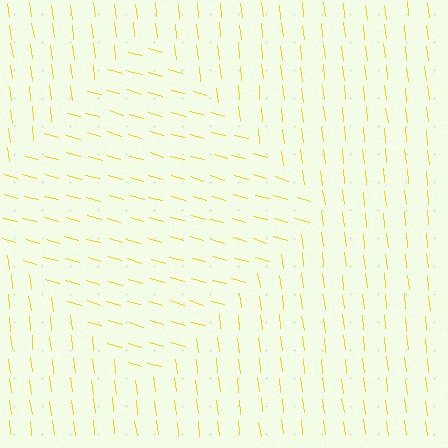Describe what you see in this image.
The image is filled with small yellow line segments. A diamond region in the image has lines oriented differently from the surrounding lines, creating a visible texture boundary.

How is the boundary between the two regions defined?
The boundary is defined purely by a change in line orientation (approximately 67 degrees difference). All lines are the same color and thickness.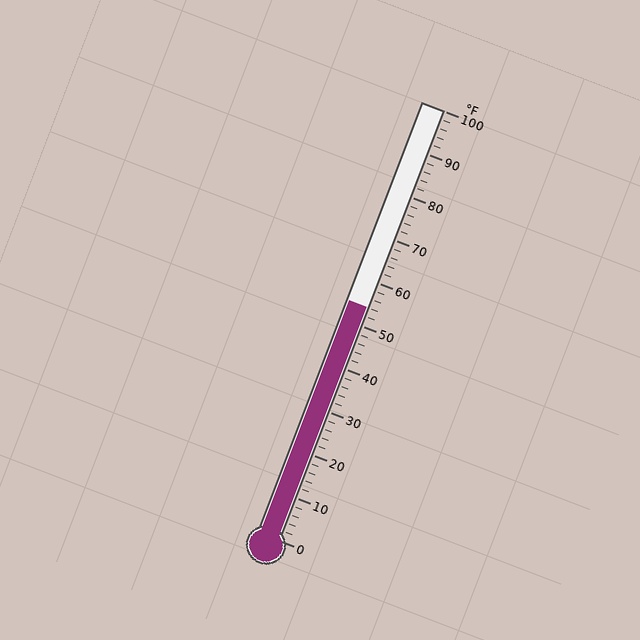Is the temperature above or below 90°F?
The temperature is below 90°F.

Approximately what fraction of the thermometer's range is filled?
The thermometer is filled to approximately 55% of its range.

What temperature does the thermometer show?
The thermometer shows approximately 54°F.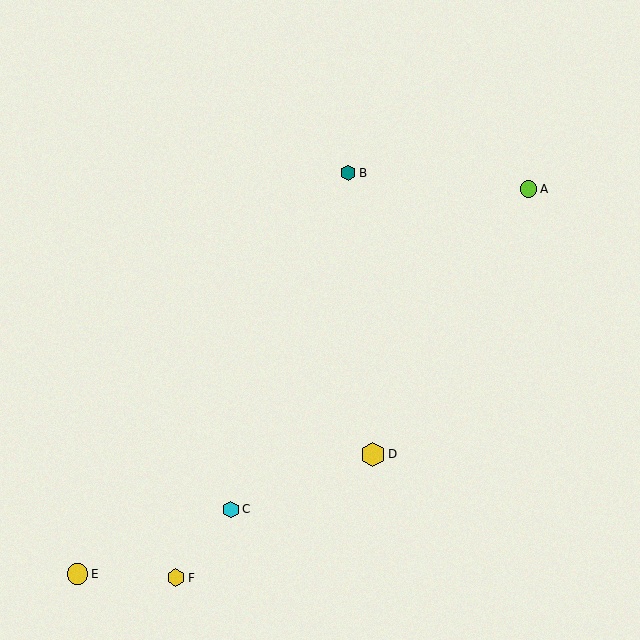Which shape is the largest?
The yellow hexagon (labeled D) is the largest.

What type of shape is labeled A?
Shape A is a lime circle.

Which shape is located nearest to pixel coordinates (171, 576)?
The yellow hexagon (labeled F) at (176, 578) is nearest to that location.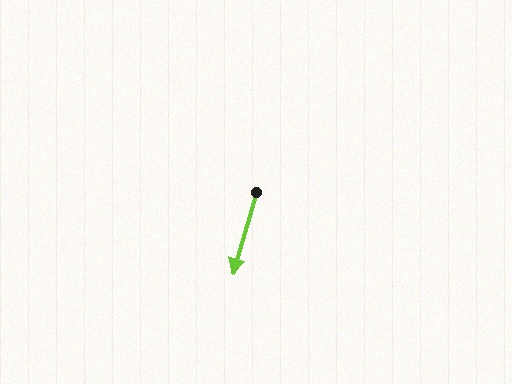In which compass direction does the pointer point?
South.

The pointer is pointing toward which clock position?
Roughly 7 o'clock.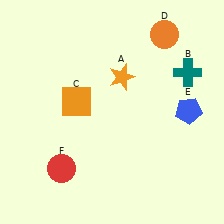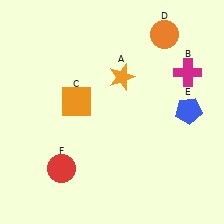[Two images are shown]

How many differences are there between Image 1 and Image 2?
There is 1 difference between the two images.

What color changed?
The cross (B) changed from teal in Image 1 to magenta in Image 2.